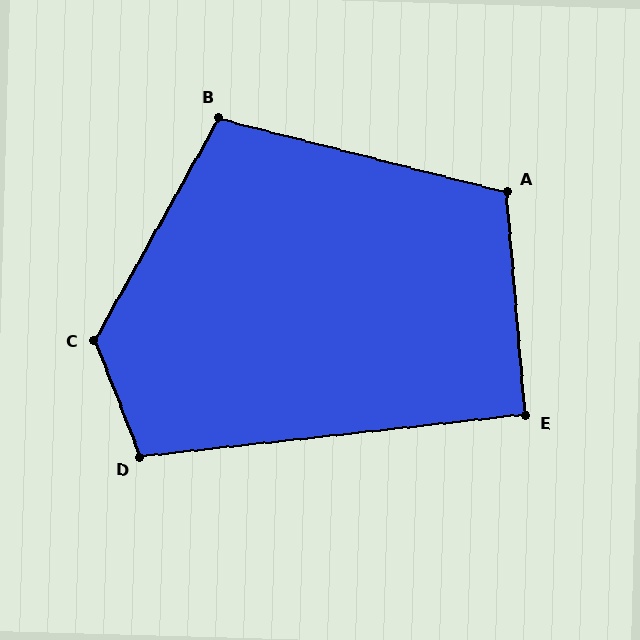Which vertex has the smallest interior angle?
E, at approximately 91 degrees.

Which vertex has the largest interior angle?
C, at approximately 130 degrees.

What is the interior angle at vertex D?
Approximately 105 degrees (obtuse).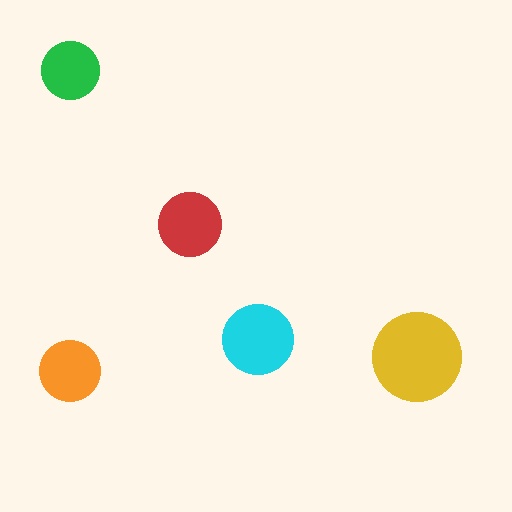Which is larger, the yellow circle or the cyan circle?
The yellow one.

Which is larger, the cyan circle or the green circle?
The cyan one.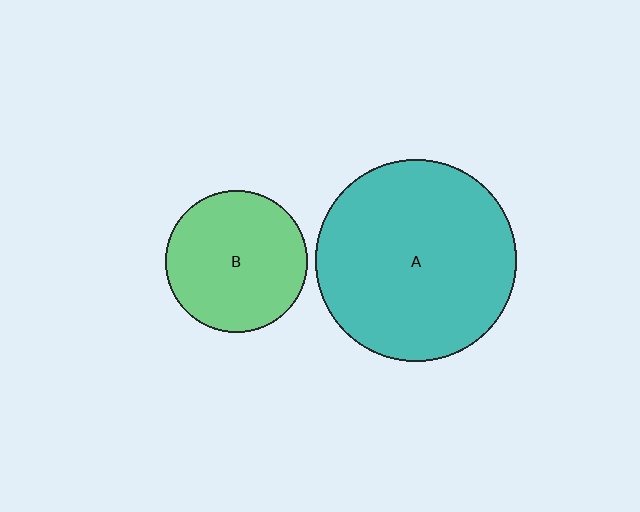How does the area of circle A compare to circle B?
Approximately 2.0 times.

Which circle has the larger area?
Circle A (teal).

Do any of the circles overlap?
No, none of the circles overlap.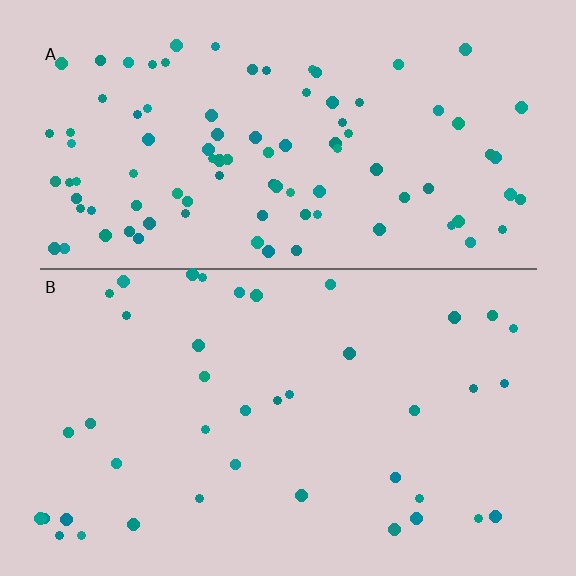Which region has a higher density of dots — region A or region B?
A (the top).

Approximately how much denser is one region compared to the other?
Approximately 2.4× — region A over region B.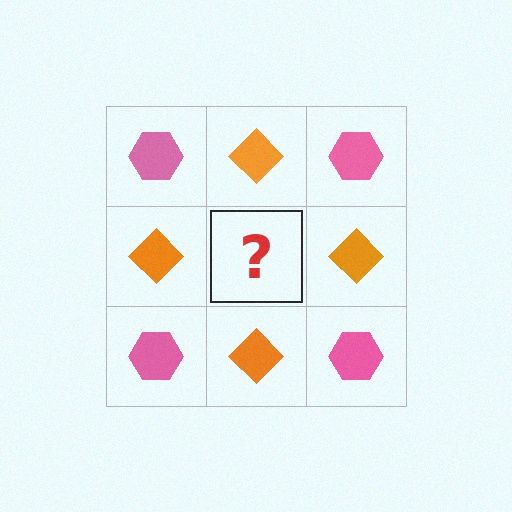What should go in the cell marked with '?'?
The missing cell should contain a pink hexagon.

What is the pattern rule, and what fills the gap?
The rule is that it alternates pink hexagon and orange diamond in a checkerboard pattern. The gap should be filled with a pink hexagon.